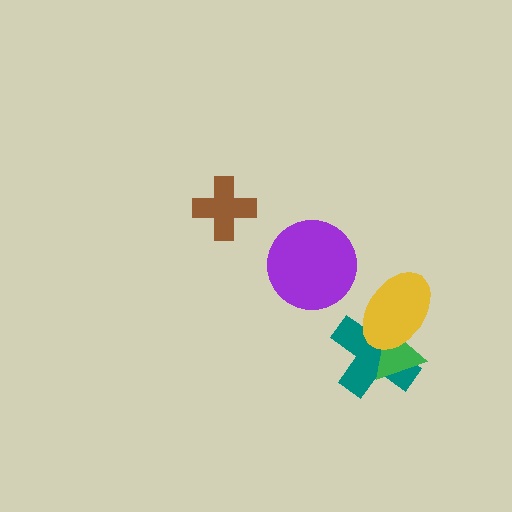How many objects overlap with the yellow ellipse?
2 objects overlap with the yellow ellipse.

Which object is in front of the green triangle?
The yellow ellipse is in front of the green triangle.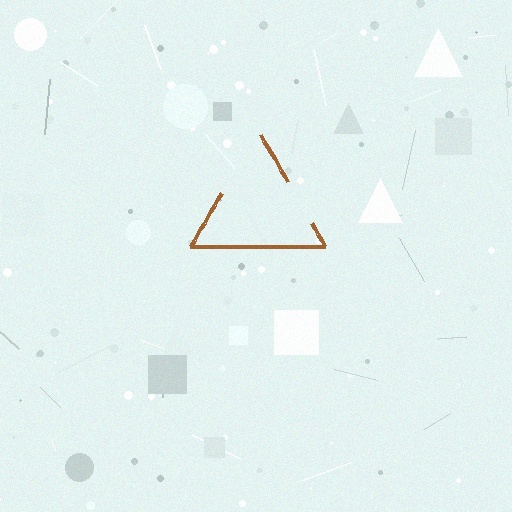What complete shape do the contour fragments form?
The contour fragments form a triangle.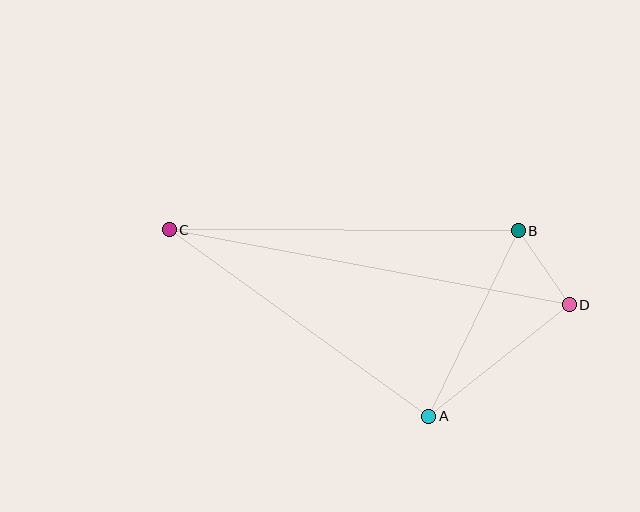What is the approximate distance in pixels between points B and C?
The distance between B and C is approximately 349 pixels.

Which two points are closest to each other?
Points B and D are closest to each other.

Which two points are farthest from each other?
Points C and D are farthest from each other.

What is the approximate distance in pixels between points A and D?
The distance between A and D is approximately 179 pixels.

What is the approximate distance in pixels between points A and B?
The distance between A and B is approximately 206 pixels.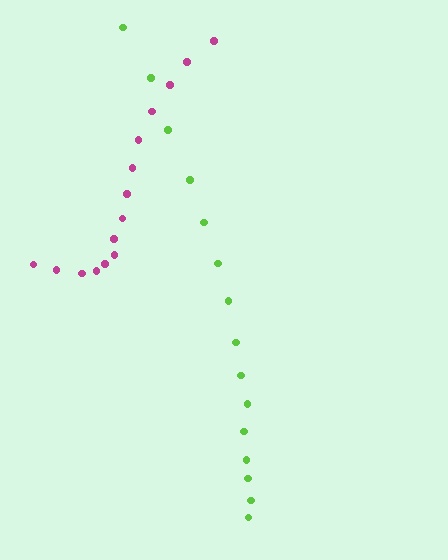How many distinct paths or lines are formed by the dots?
There are 2 distinct paths.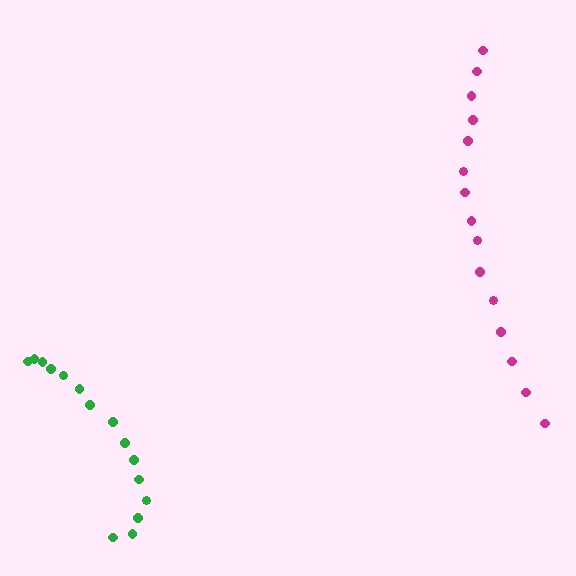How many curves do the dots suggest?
There are 2 distinct paths.